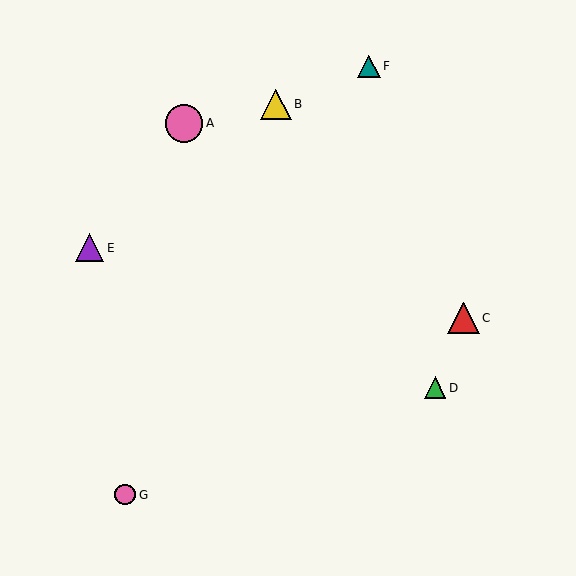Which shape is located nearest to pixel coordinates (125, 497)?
The pink circle (labeled G) at (125, 495) is nearest to that location.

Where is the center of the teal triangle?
The center of the teal triangle is at (369, 66).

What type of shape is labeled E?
Shape E is a purple triangle.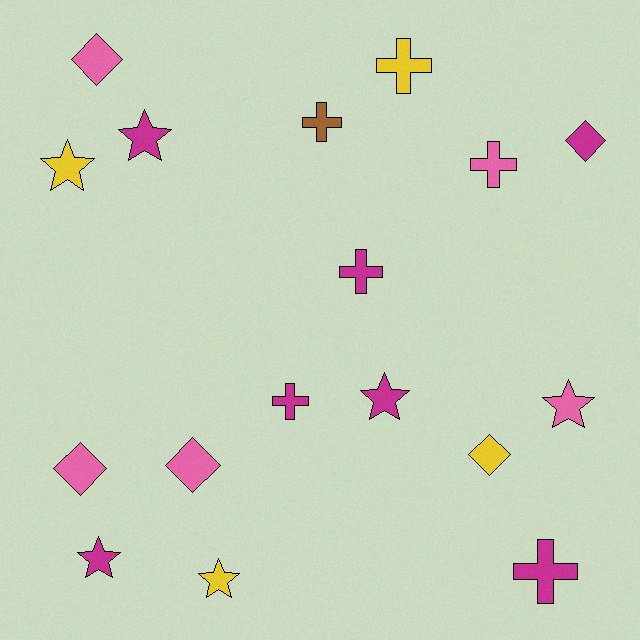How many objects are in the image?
There are 17 objects.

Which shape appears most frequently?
Star, with 6 objects.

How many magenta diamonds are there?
There is 1 magenta diamond.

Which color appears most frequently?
Magenta, with 7 objects.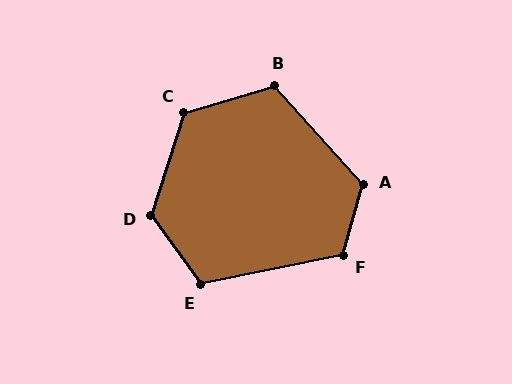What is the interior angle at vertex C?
Approximately 124 degrees (obtuse).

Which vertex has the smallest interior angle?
E, at approximately 114 degrees.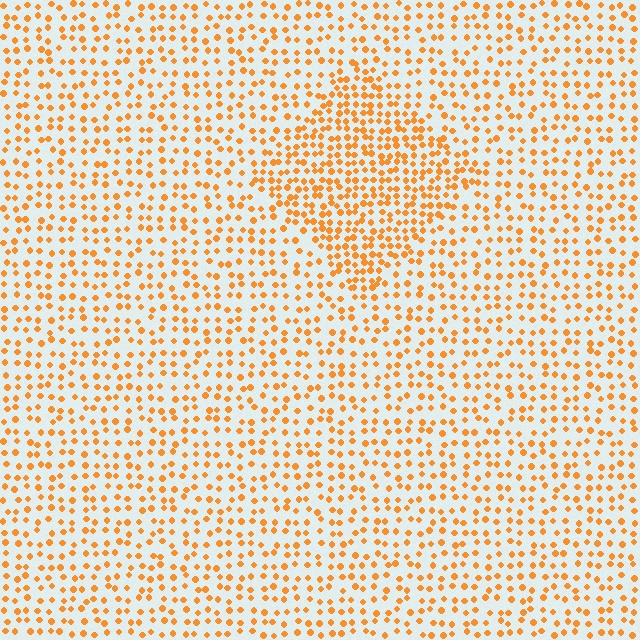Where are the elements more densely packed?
The elements are more densely packed inside the diamond boundary.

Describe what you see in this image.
The image contains small orange elements arranged at two different densities. A diamond-shaped region is visible where the elements are more densely packed than the surrounding area.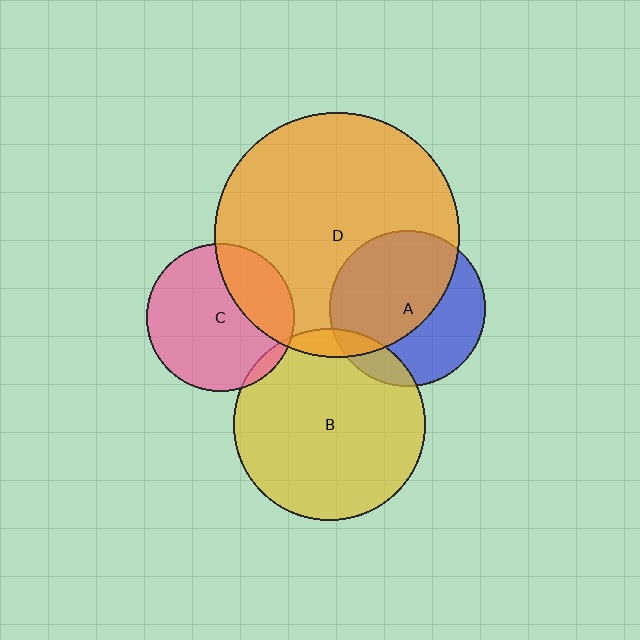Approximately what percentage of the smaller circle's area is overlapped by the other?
Approximately 10%.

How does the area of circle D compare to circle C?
Approximately 2.8 times.